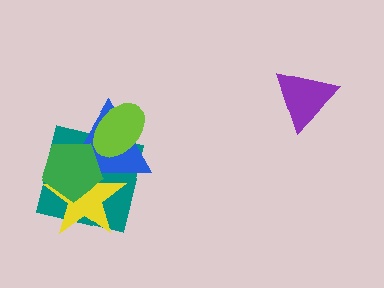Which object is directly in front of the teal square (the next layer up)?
The blue triangle is directly in front of the teal square.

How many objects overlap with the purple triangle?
0 objects overlap with the purple triangle.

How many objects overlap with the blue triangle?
4 objects overlap with the blue triangle.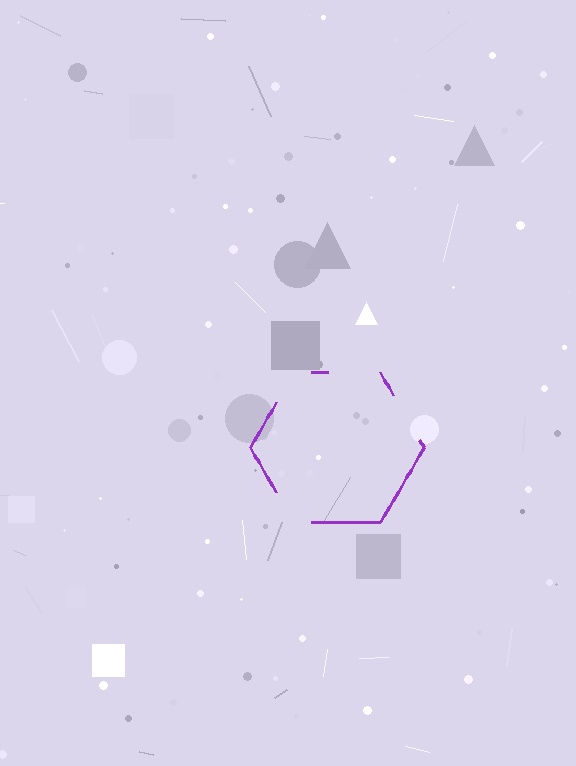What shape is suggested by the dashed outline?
The dashed outline suggests a hexagon.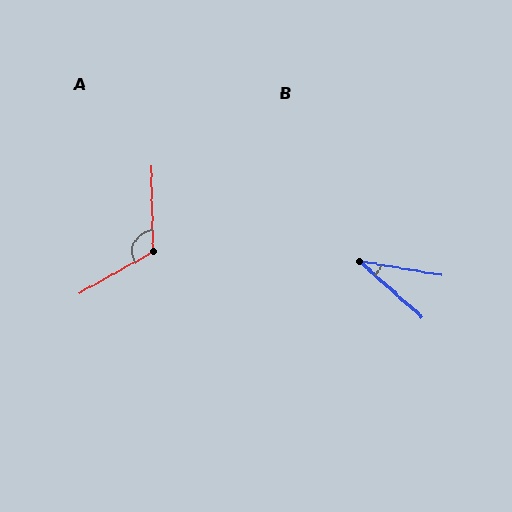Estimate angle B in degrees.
Approximately 32 degrees.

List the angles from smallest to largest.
B (32°), A (119°).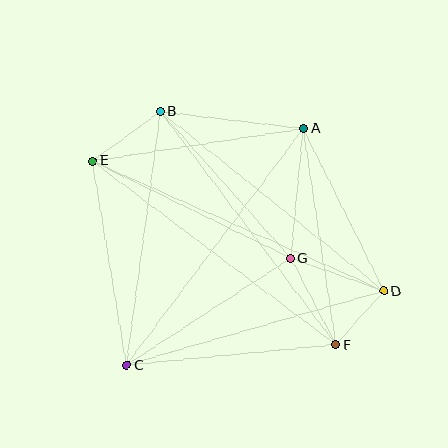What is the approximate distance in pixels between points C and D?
The distance between C and D is approximately 268 pixels.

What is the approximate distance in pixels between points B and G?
The distance between B and G is approximately 196 pixels.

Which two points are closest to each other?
Points D and F are closest to each other.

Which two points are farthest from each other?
Points D and E are farthest from each other.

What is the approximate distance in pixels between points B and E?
The distance between B and E is approximately 84 pixels.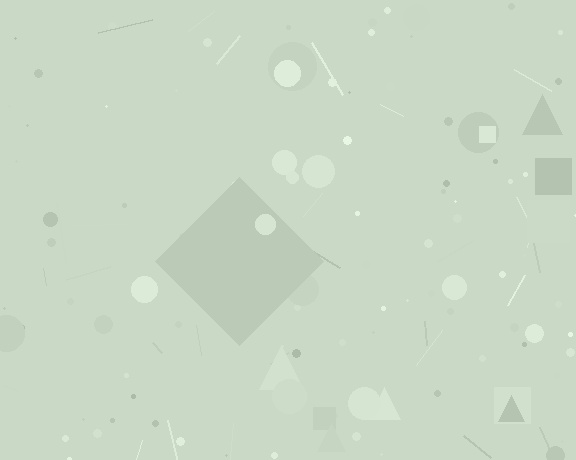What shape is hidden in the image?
A diamond is hidden in the image.